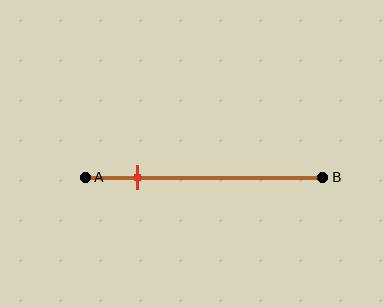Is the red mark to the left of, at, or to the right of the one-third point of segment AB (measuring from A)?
The red mark is to the left of the one-third point of segment AB.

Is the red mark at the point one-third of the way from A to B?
No, the mark is at about 20% from A, not at the 33% one-third point.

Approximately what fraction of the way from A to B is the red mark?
The red mark is approximately 20% of the way from A to B.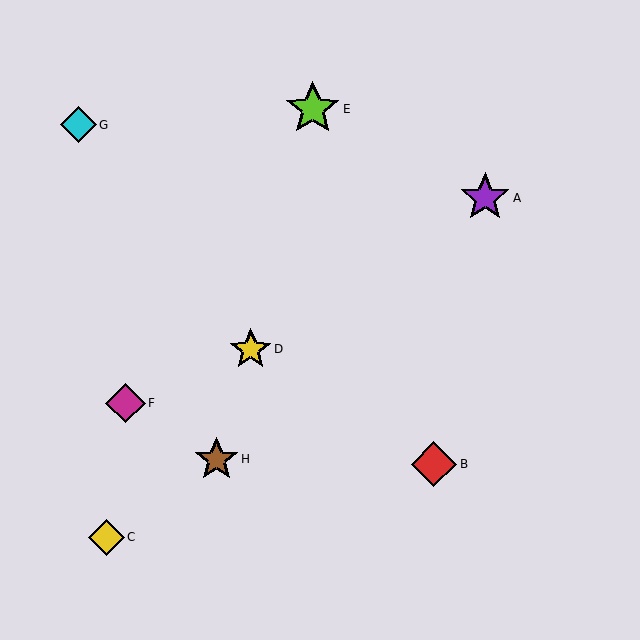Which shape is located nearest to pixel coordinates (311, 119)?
The lime star (labeled E) at (313, 109) is nearest to that location.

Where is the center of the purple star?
The center of the purple star is at (485, 198).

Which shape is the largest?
The lime star (labeled E) is the largest.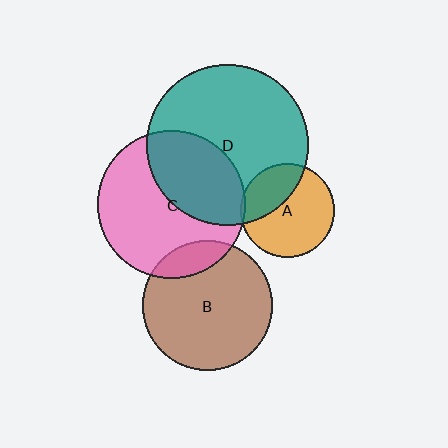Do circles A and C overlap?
Yes.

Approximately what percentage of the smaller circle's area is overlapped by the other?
Approximately 5%.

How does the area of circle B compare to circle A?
Approximately 1.9 times.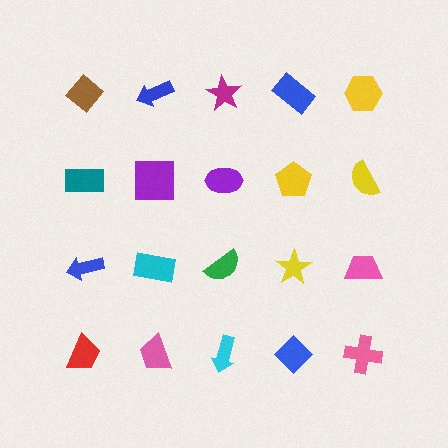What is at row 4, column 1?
A red trapezoid.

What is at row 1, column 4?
A blue rectangle.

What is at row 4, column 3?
A cyan arrow.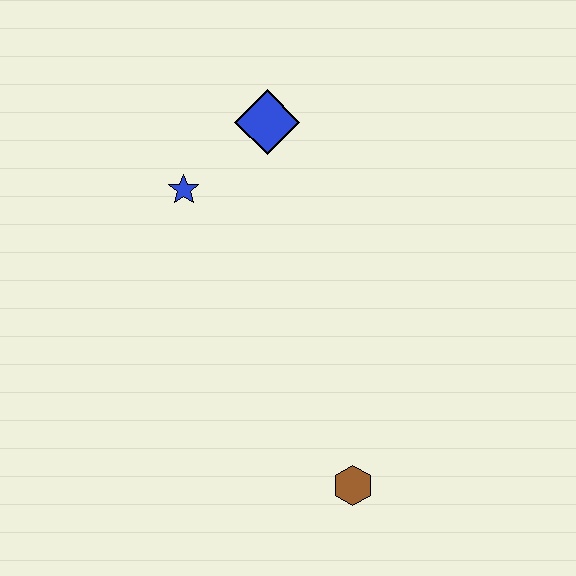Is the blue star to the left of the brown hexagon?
Yes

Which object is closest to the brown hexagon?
The blue star is closest to the brown hexagon.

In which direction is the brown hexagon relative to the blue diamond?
The brown hexagon is below the blue diamond.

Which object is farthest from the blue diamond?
The brown hexagon is farthest from the blue diamond.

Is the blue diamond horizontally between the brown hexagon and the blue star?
Yes